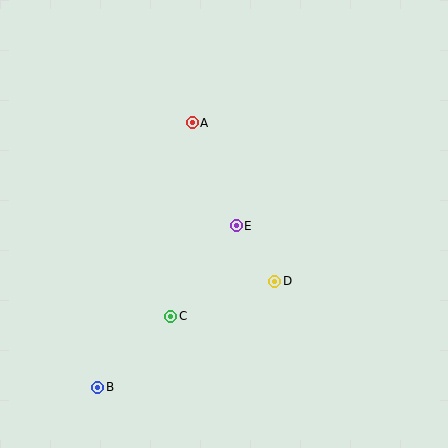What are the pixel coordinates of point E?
Point E is at (236, 226).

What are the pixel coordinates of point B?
Point B is at (98, 387).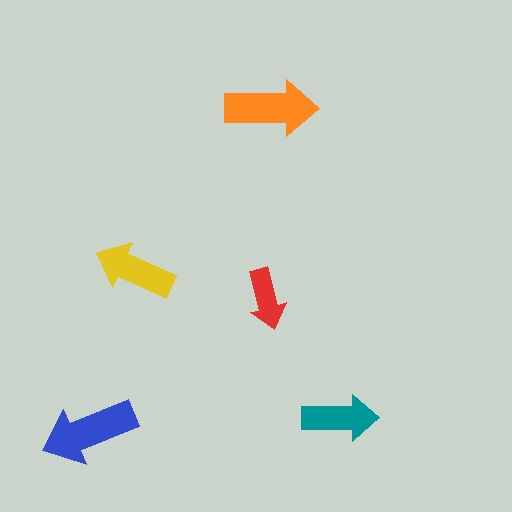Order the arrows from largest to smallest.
the blue one, the orange one, the yellow one, the teal one, the red one.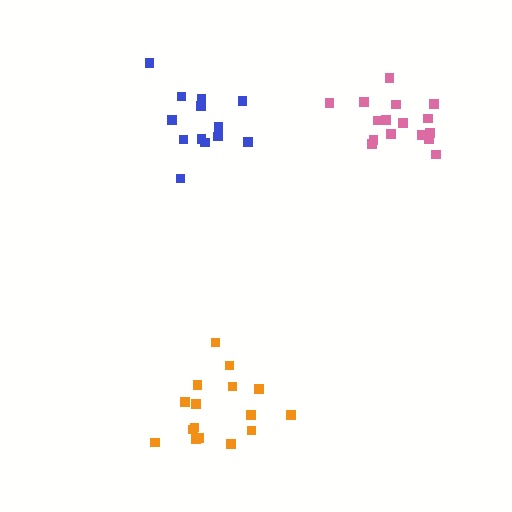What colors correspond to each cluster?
The clusters are colored: orange, blue, pink.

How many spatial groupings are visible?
There are 3 spatial groupings.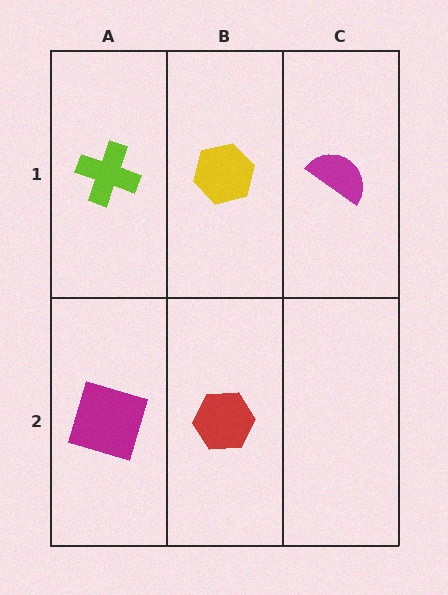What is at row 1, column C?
A magenta semicircle.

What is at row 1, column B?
A yellow hexagon.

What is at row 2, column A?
A magenta square.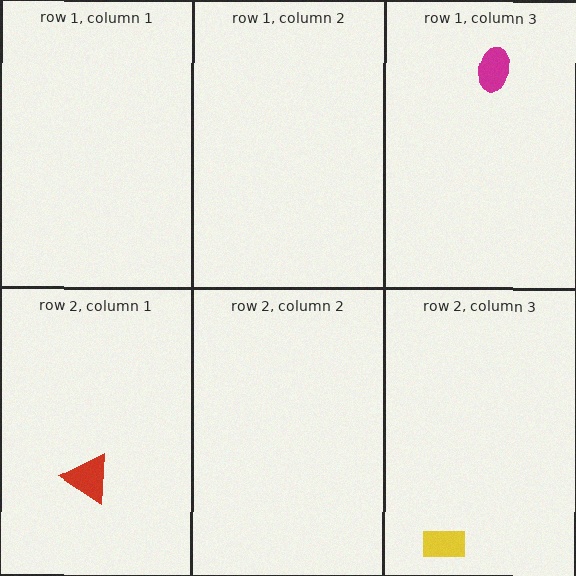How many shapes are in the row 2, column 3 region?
1.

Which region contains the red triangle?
The row 2, column 1 region.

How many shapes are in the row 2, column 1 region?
1.